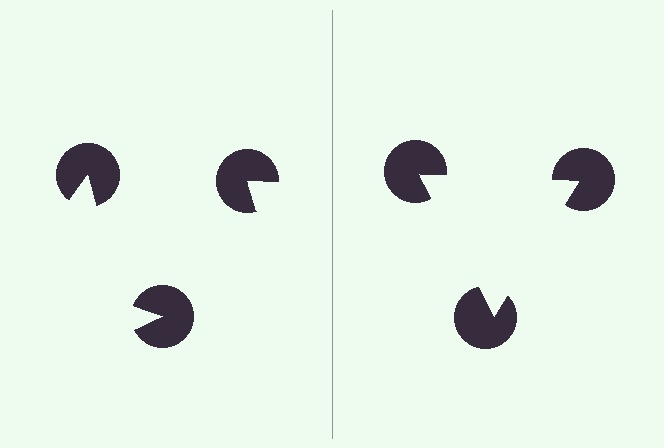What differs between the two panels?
The pac-man discs are positioned identically on both sides; only the wedge orientations differ. On the right they align to a triangle; on the left they are misaligned.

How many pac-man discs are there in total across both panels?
6 — 3 on each side.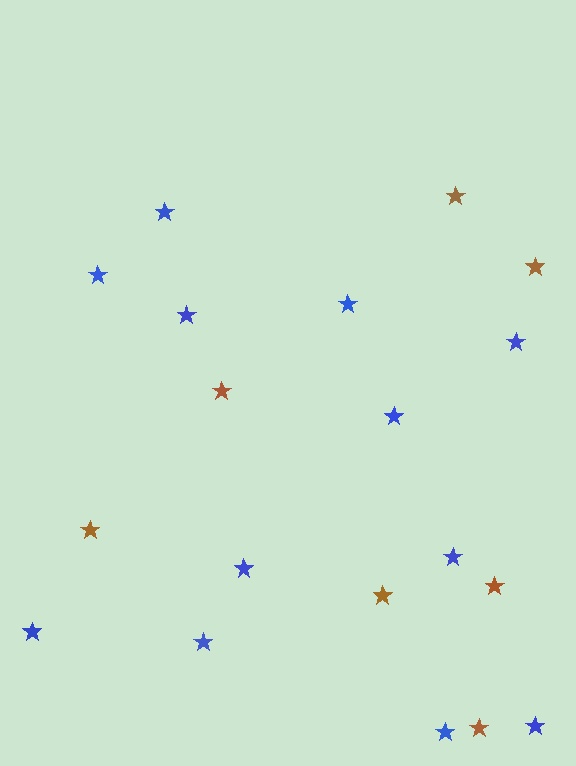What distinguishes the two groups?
There are 2 groups: one group of brown stars (7) and one group of blue stars (12).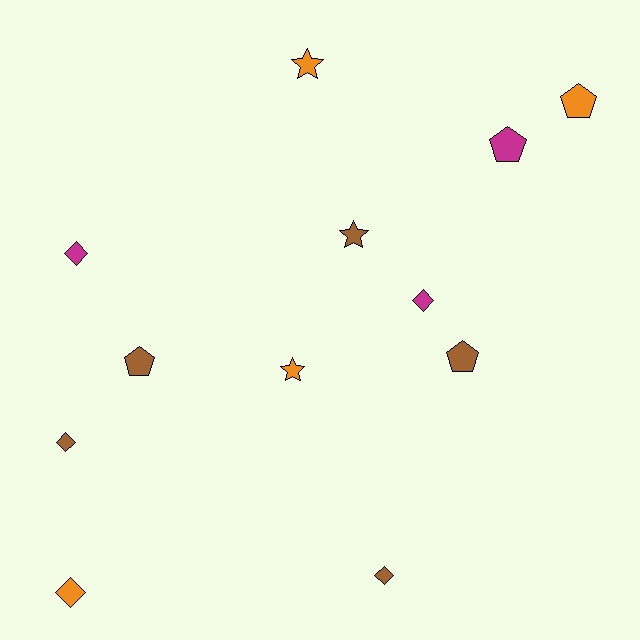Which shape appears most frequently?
Diamond, with 5 objects.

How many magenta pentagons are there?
There is 1 magenta pentagon.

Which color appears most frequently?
Brown, with 5 objects.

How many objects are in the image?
There are 12 objects.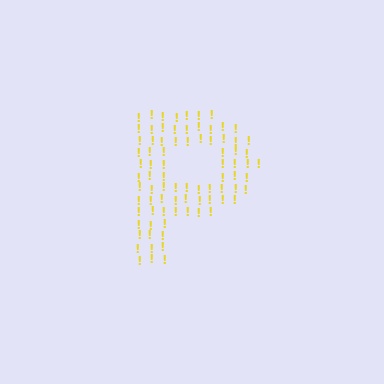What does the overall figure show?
The overall figure shows the letter P.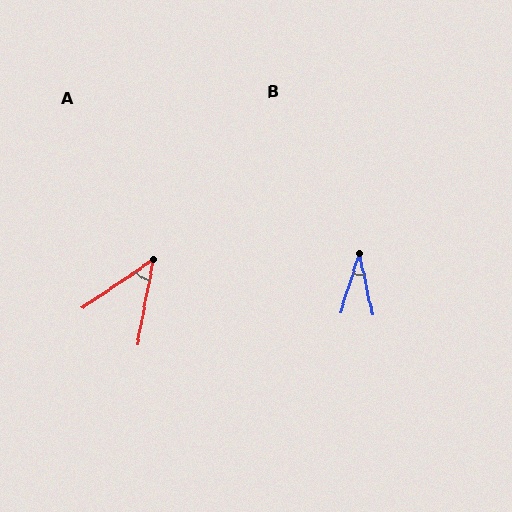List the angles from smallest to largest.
B (29°), A (45°).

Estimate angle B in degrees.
Approximately 29 degrees.